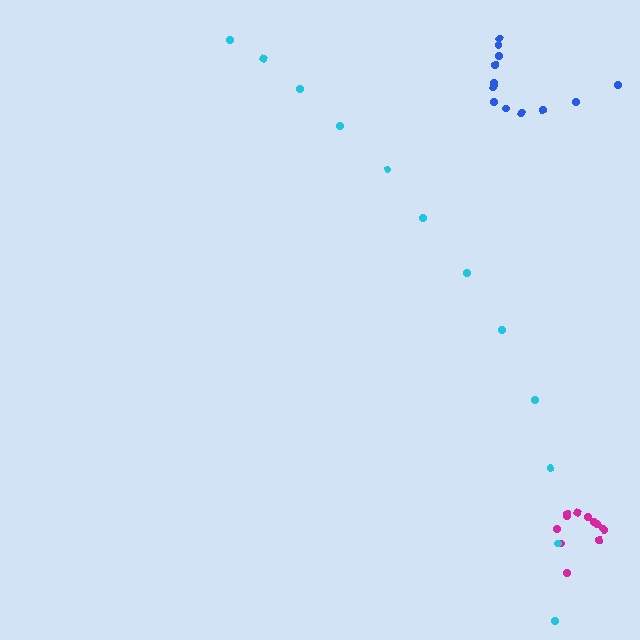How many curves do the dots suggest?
There are 3 distinct paths.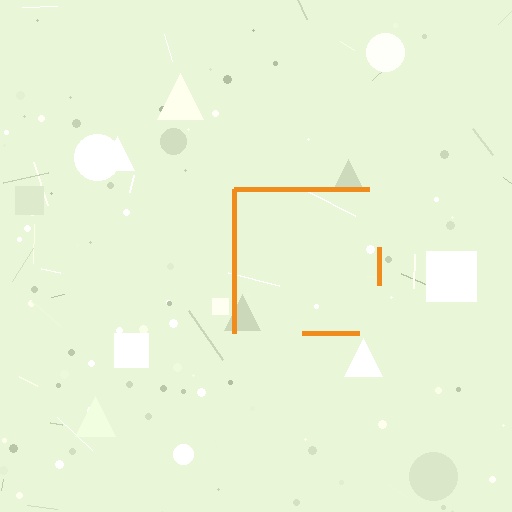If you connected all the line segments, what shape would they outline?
They would outline a square.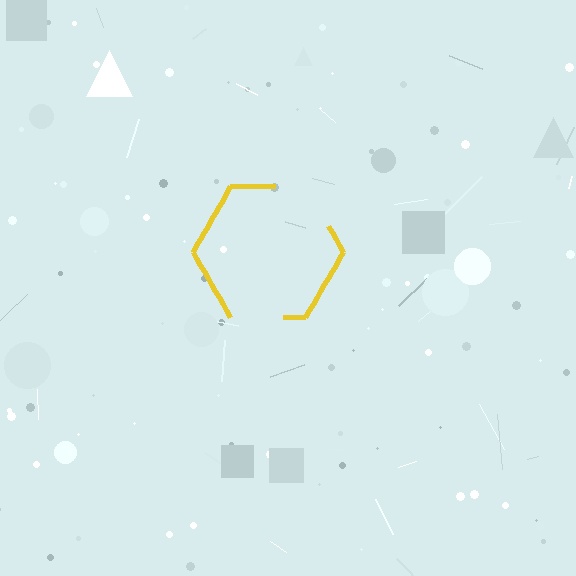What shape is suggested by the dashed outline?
The dashed outline suggests a hexagon.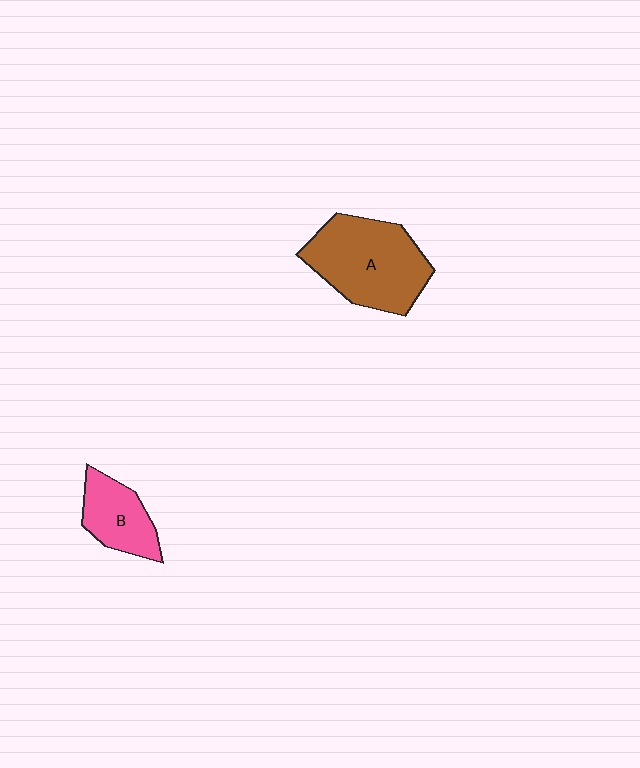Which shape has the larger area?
Shape A (brown).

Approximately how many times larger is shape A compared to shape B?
Approximately 1.9 times.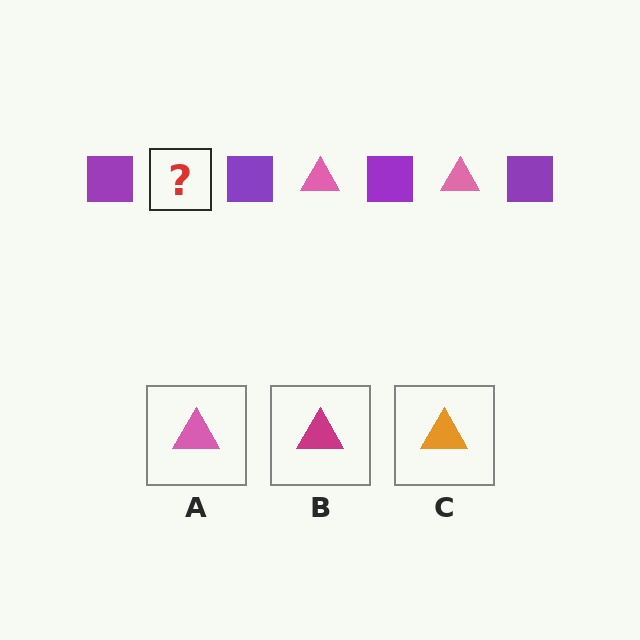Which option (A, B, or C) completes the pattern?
A.